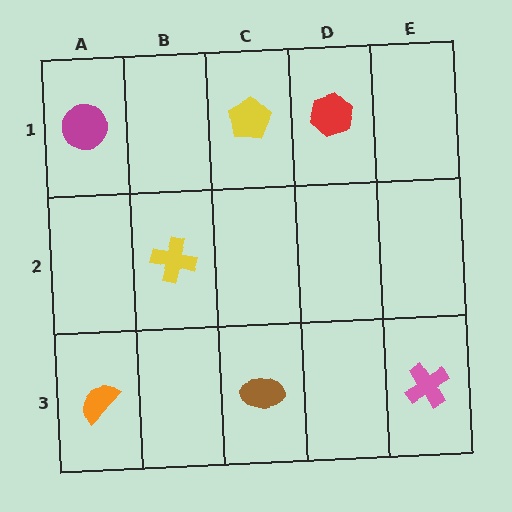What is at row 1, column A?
A magenta circle.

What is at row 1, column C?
A yellow pentagon.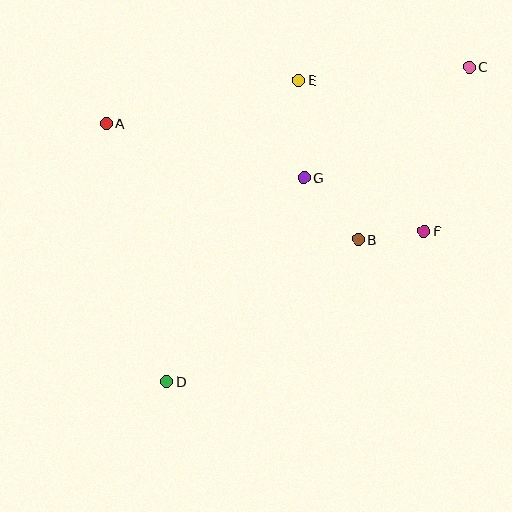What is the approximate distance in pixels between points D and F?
The distance between D and F is approximately 298 pixels.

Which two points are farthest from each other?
Points C and D are farthest from each other.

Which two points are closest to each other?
Points B and F are closest to each other.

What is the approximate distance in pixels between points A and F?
The distance between A and F is approximately 336 pixels.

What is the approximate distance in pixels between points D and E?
The distance between D and E is approximately 329 pixels.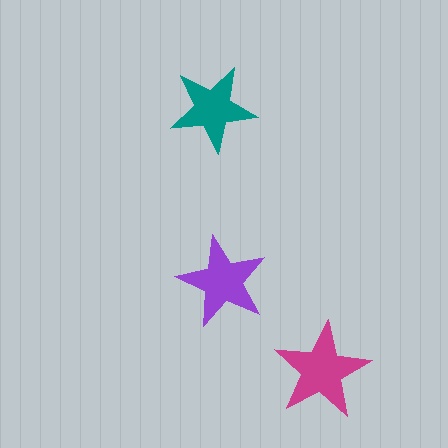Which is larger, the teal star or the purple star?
The purple one.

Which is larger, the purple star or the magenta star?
The magenta one.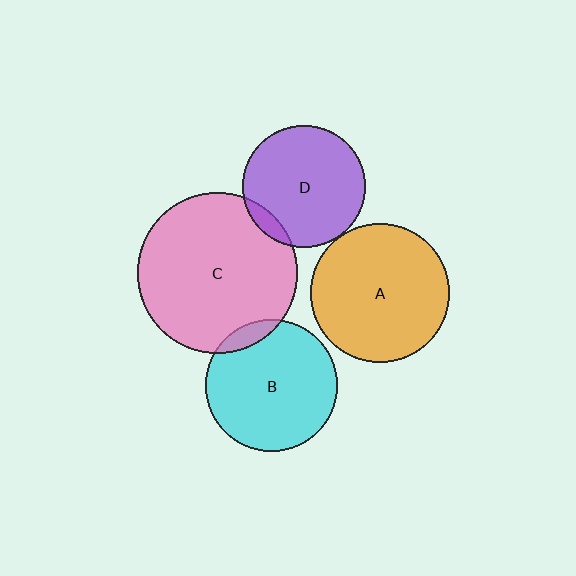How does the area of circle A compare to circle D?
Approximately 1.3 times.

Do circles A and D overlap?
Yes.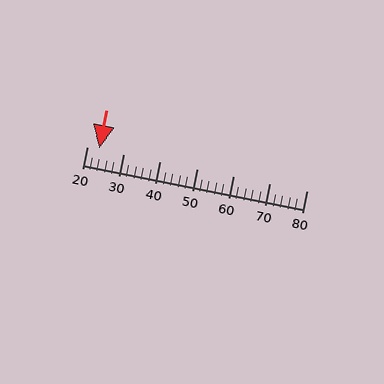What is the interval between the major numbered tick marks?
The major tick marks are spaced 10 units apart.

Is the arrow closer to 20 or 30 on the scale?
The arrow is closer to 20.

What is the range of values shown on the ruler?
The ruler shows values from 20 to 80.